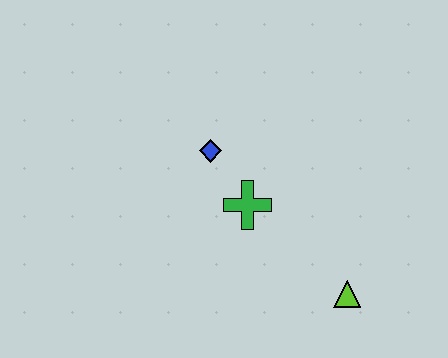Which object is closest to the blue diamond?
The green cross is closest to the blue diamond.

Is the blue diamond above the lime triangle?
Yes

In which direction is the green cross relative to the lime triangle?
The green cross is to the left of the lime triangle.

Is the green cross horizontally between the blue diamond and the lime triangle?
Yes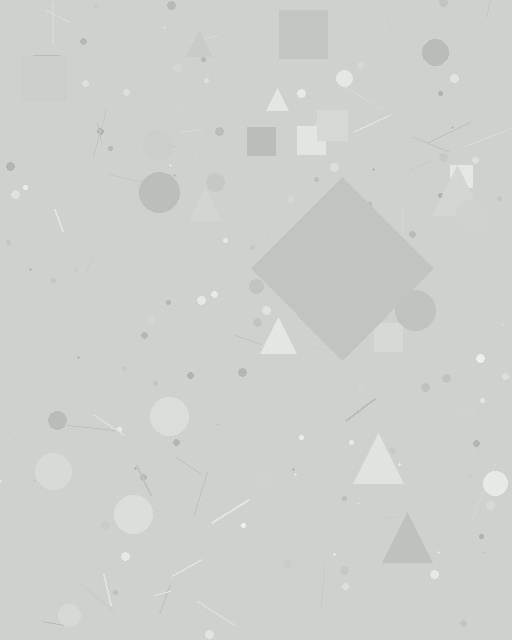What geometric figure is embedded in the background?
A diamond is embedded in the background.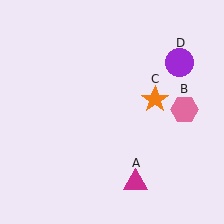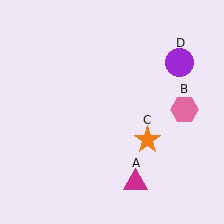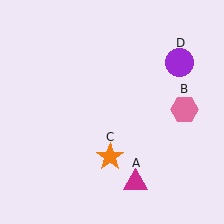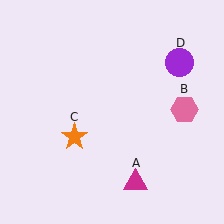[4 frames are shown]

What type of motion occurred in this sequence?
The orange star (object C) rotated clockwise around the center of the scene.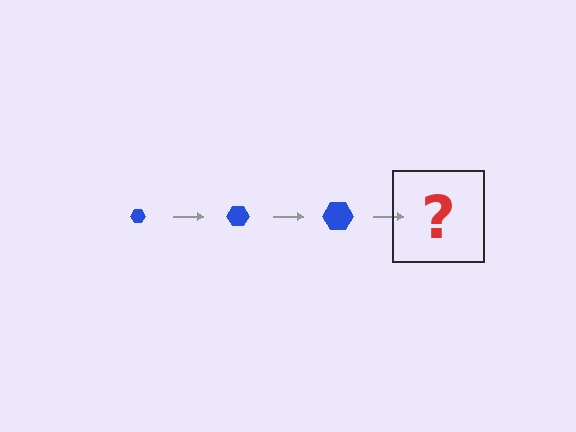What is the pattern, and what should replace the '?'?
The pattern is that the hexagon gets progressively larger each step. The '?' should be a blue hexagon, larger than the previous one.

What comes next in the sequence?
The next element should be a blue hexagon, larger than the previous one.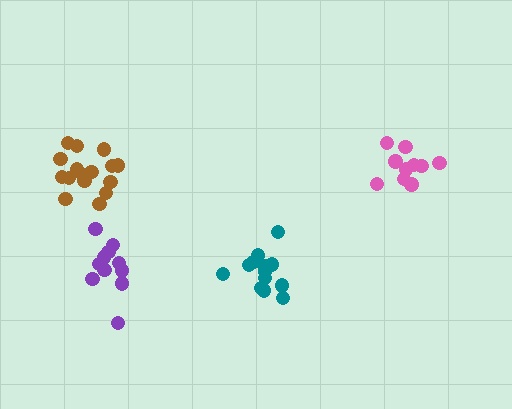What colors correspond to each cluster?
The clusters are colored: brown, pink, purple, teal.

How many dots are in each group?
Group 1: 16 dots, Group 2: 10 dots, Group 3: 11 dots, Group 4: 13 dots (50 total).